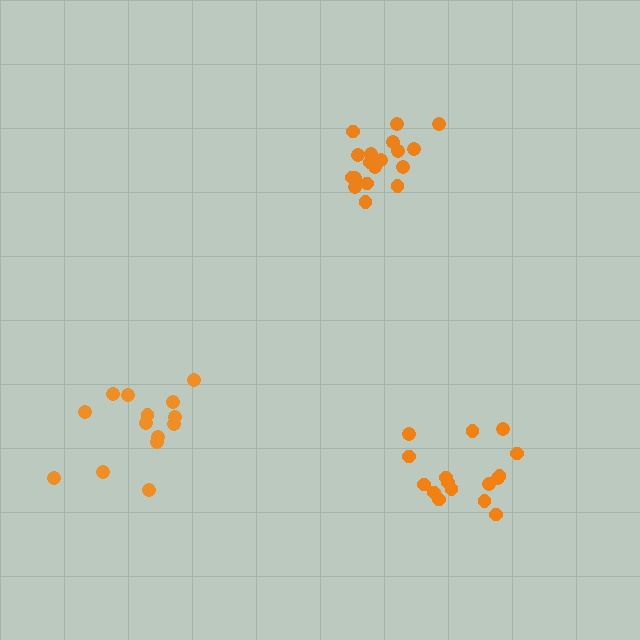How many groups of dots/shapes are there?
There are 3 groups.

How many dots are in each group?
Group 1: 14 dots, Group 2: 18 dots, Group 3: 16 dots (48 total).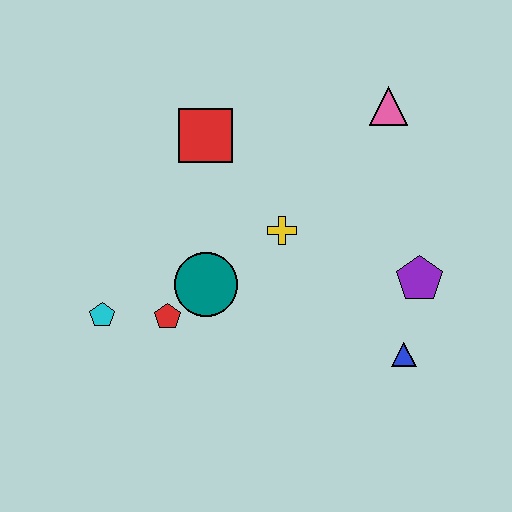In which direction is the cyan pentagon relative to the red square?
The cyan pentagon is below the red square.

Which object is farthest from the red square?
The blue triangle is farthest from the red square.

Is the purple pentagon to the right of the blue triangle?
Yes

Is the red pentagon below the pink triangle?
Yes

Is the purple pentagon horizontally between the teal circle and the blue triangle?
No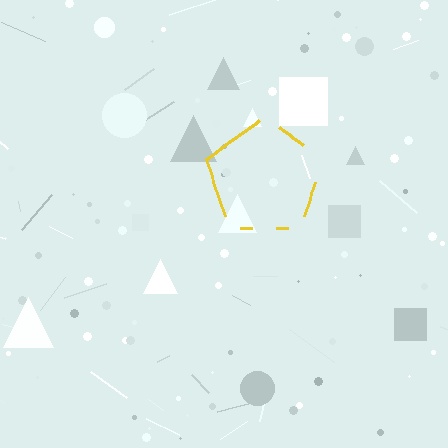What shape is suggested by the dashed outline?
The dashed outline suggests a pentagon.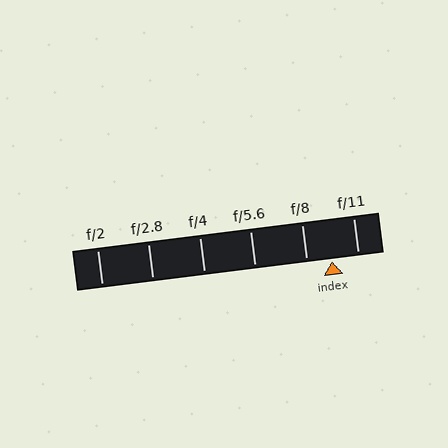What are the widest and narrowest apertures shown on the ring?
The widest aperture shown is f/2 and the narrowest is f/11.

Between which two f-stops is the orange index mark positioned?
The index mark is between f/8 and f/11.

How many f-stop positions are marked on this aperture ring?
There are 6 f-stop positions marked.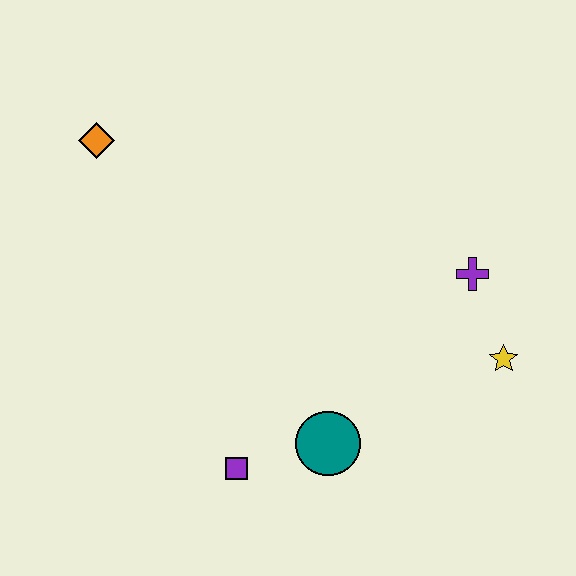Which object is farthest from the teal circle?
The orange diamond is farthest from the teal circle.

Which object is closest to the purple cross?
The yellow star is closest to the purple cross.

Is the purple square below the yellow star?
Yes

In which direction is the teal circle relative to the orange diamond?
The teal circle is below the orange diamond.